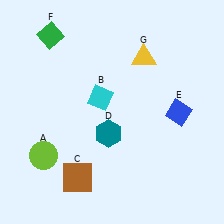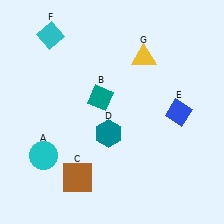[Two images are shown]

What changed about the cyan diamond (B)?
In Image 1, B is cyan. In Image 2, it changed to teal.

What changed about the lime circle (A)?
In Image 1, A is lime. In Image 2, it changed to cyan.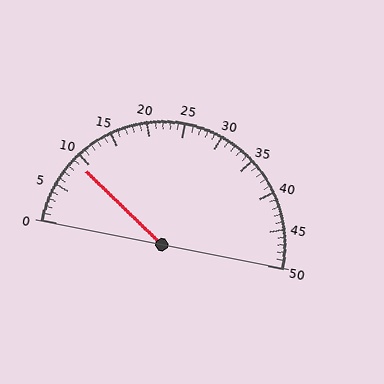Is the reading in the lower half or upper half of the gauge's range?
The reading is in the lower half of the range (0 to 50).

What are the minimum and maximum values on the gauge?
The gauge ranges from 0 to 50.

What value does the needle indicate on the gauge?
The needle indicates approximately 9.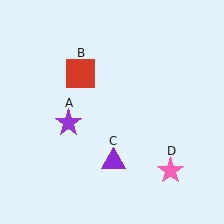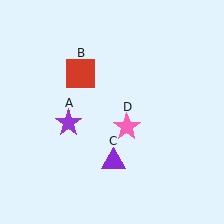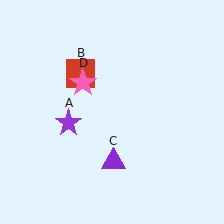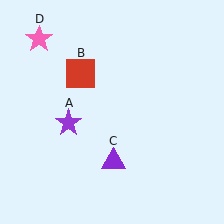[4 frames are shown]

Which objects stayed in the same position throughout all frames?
Purple star (object A) and red square (object B) and purple triangle (object C) remained stationary.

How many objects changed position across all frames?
1 object changed position: pink star (object D).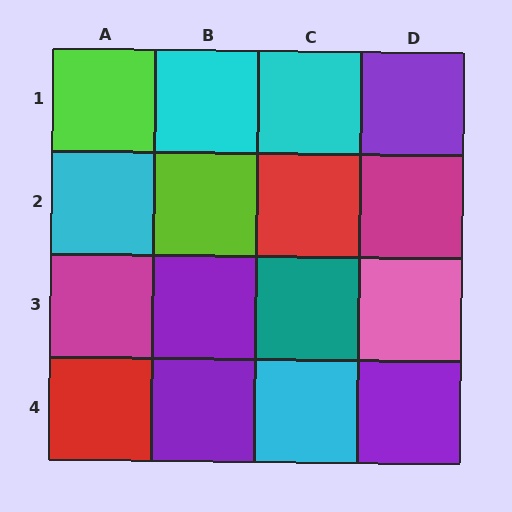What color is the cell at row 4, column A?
Red.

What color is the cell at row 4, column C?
Cyan.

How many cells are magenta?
2 cells are magenta.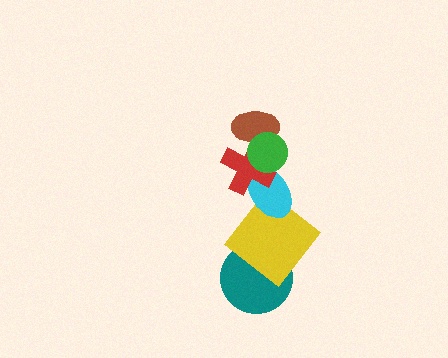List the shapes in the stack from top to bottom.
From top to bottom: the green circle, the brown ellipse, the red cross, the cyan ellipse, the yellow diamond, the teal circle.